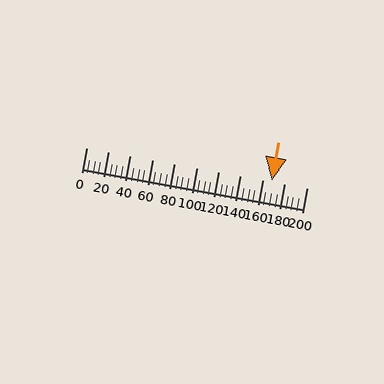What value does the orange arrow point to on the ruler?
The orange arrow points to approximately 168.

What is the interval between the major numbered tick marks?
The major tick marks are spaced 20 units apart.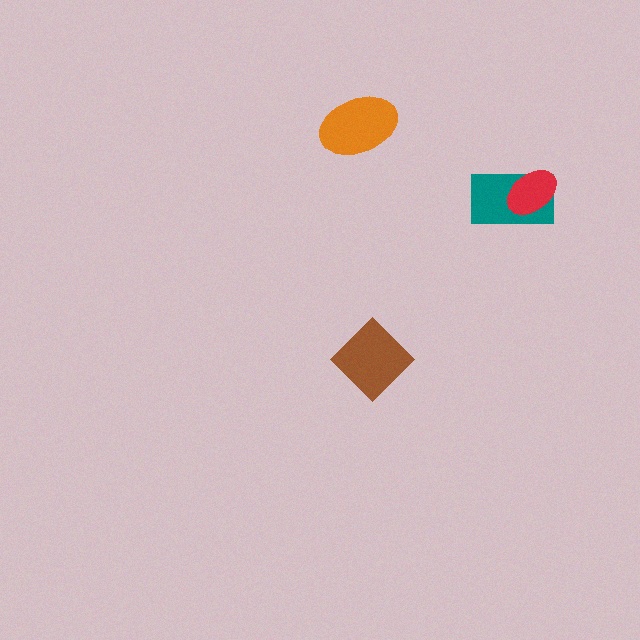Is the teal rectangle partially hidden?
Yes, it is partially covered by another shape.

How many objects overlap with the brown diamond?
0 objects overlap with the brown diamond.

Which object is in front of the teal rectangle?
The red ellipse is in front of the teal rectangle.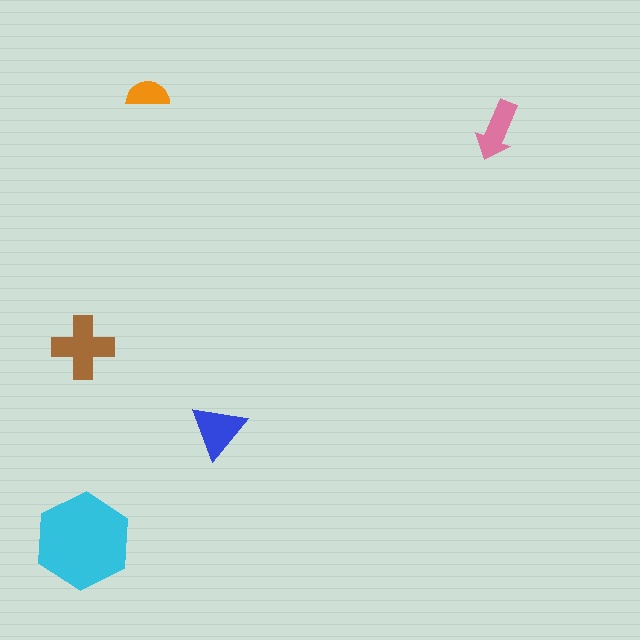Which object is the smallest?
The orange semicircle.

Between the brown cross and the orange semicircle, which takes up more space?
The brown cross.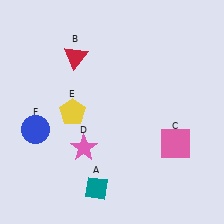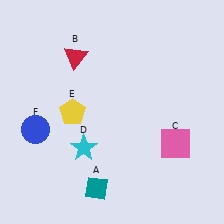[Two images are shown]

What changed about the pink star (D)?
In Image 1, D is pink. In Image 2, it changed to cyan.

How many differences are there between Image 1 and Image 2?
There is 1 difference between the two images.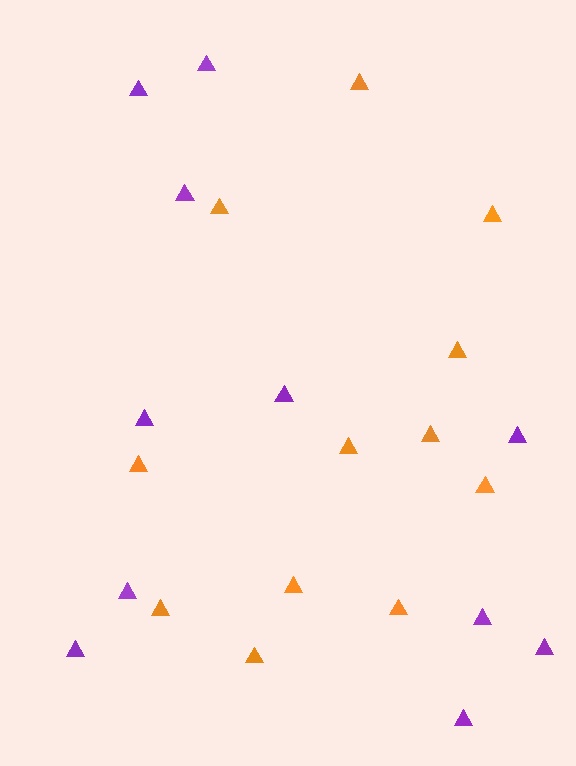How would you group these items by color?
There are 2 groups: one group of orange triangles (12) and one group of purple triangles (11).